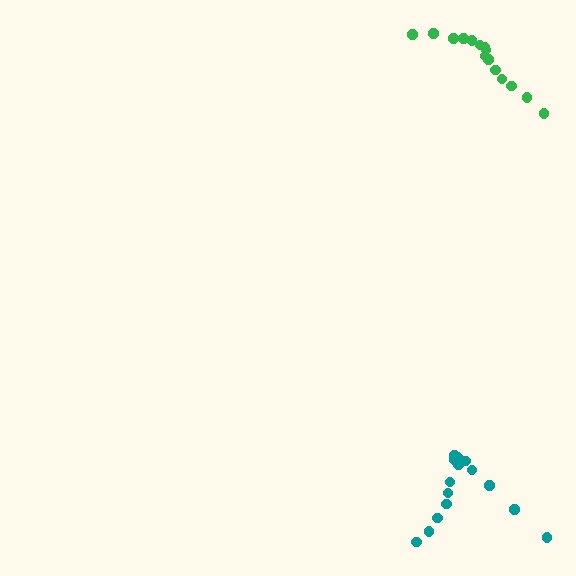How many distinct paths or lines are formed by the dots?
There are 2 distinct paths.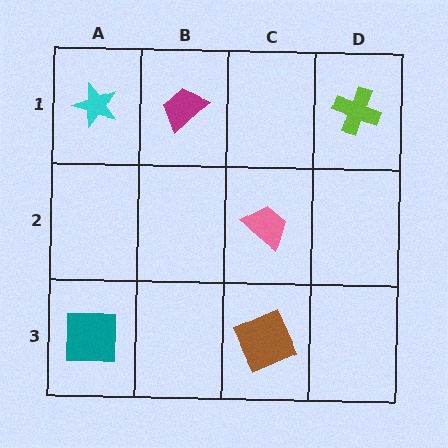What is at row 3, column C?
A brown square.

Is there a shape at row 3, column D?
No, that cell is empty.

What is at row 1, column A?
A cyan star.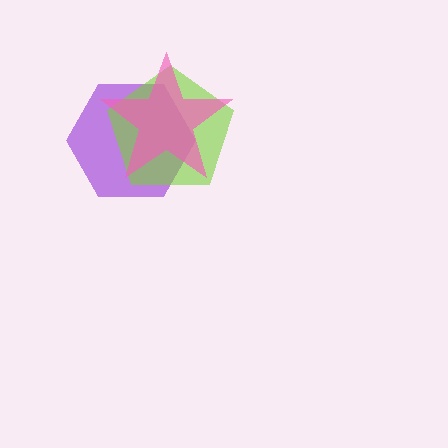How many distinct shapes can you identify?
There are 3 distinct shapes: a purple hexagon, a lime pentagon, a pink star.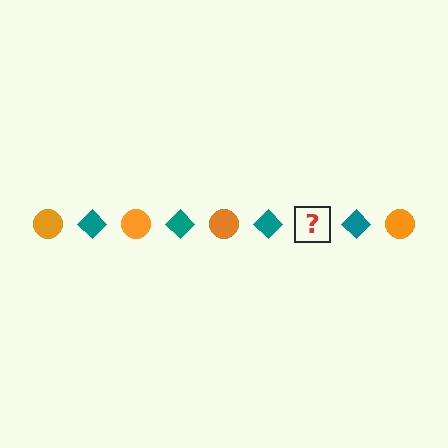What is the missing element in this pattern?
The missing element is an orange circle.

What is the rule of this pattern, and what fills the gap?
The rule is that the pattern alternates between orange circle and teal diamond. The gap should be filled with an orange circle.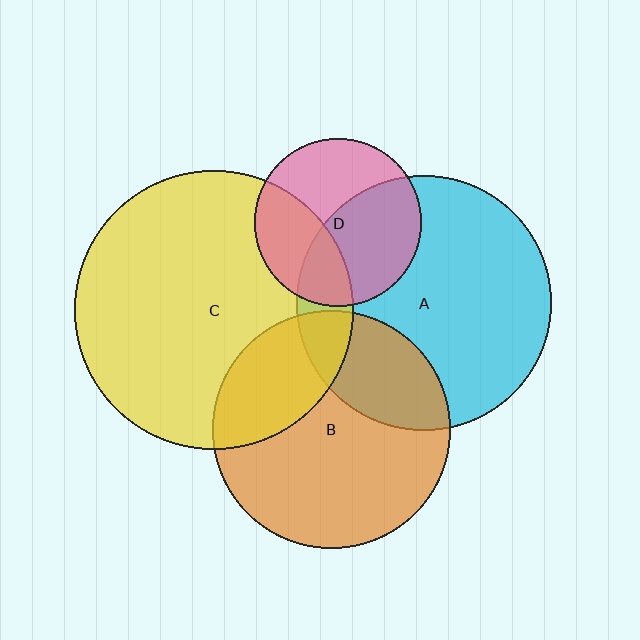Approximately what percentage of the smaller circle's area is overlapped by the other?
Approximately 30%.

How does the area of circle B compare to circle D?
Approximately 2.0 times.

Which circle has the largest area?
Circle C (yellow).